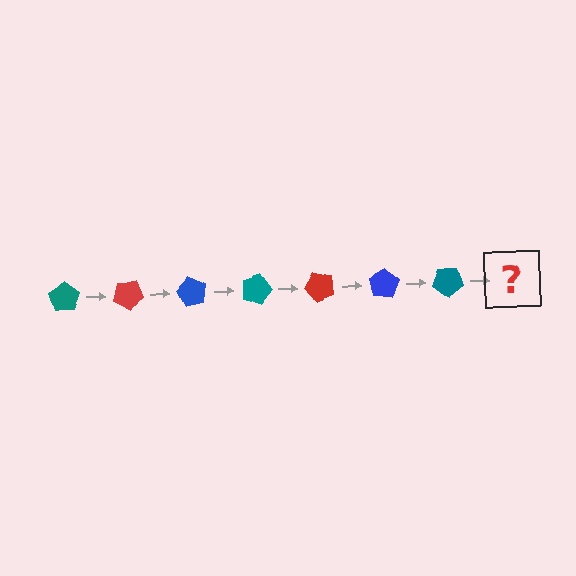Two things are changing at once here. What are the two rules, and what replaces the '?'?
The two rules are that it rotates 30 degrees each step and the color cycles through teal, red, and blue. The '?' should be a red pentagon, rotated 210 degrees from the start.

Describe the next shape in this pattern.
It should be a red pentagon, rotated 210 degrees from the start.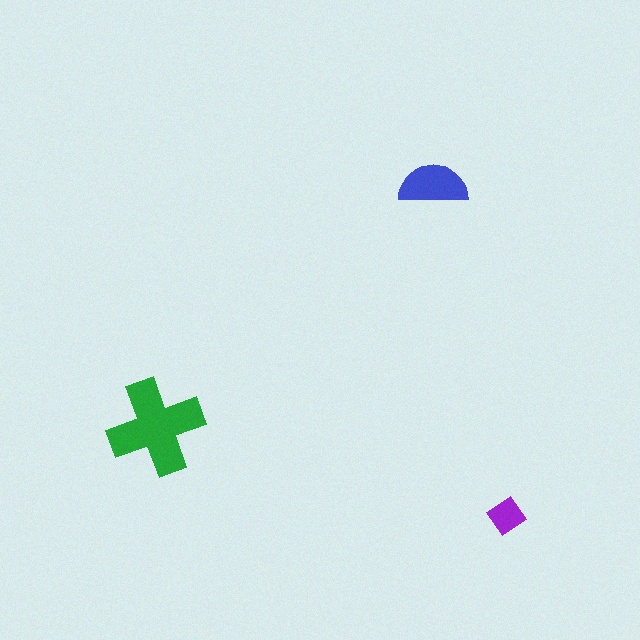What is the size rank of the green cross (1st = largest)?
1st.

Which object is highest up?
The blue semicircle is topmost.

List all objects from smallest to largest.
The purple diamond, the blue semicircle, the green cross.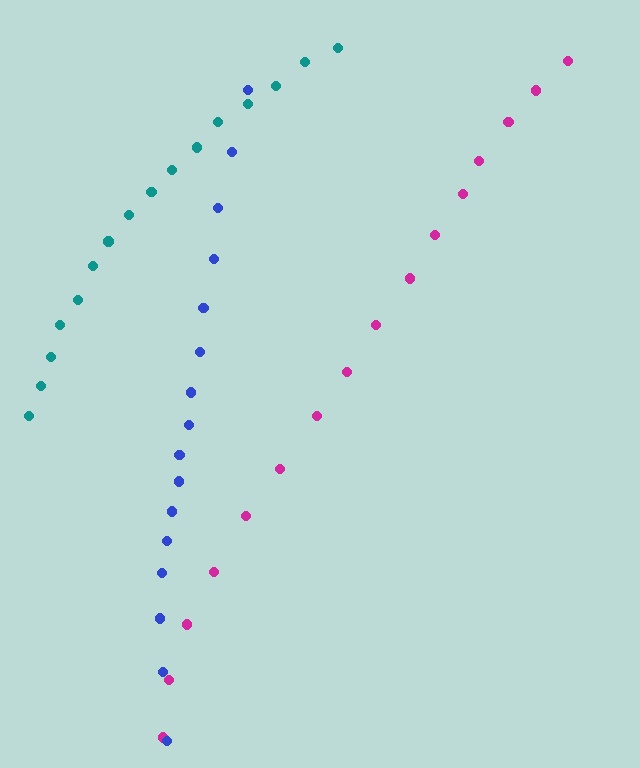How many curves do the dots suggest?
There are 3 distinct paths.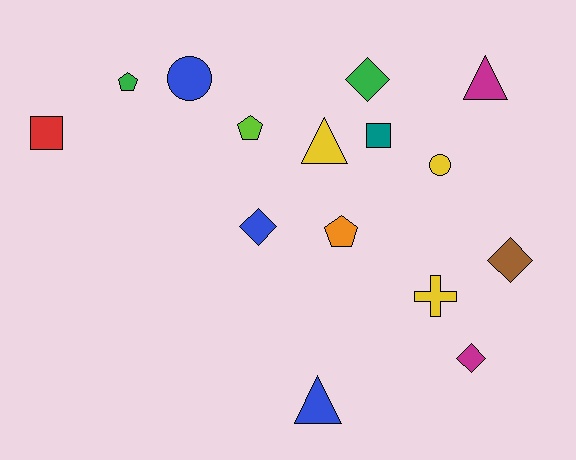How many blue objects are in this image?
There are 3 blue objects.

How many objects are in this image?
There are 15 objects.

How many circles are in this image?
There are 2 circles.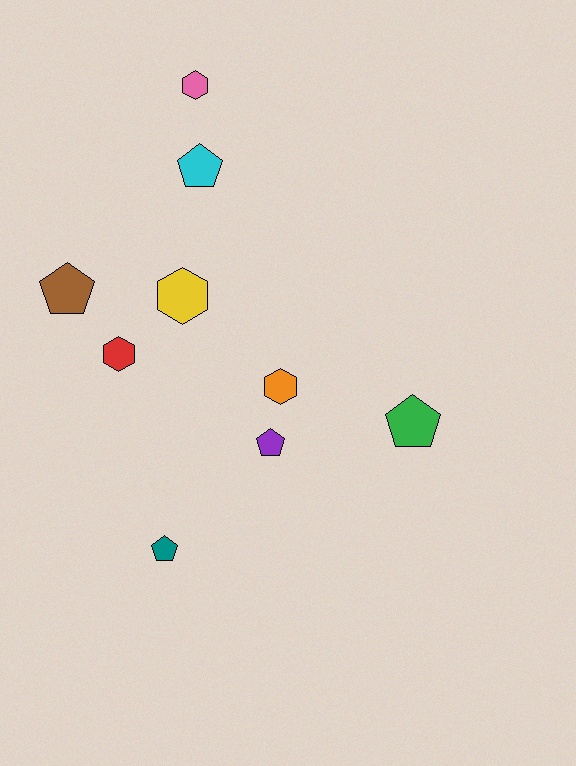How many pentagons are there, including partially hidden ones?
There are 5 pentagons.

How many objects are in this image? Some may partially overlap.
There are 9 objects.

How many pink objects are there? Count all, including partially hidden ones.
There is 1 pink object.